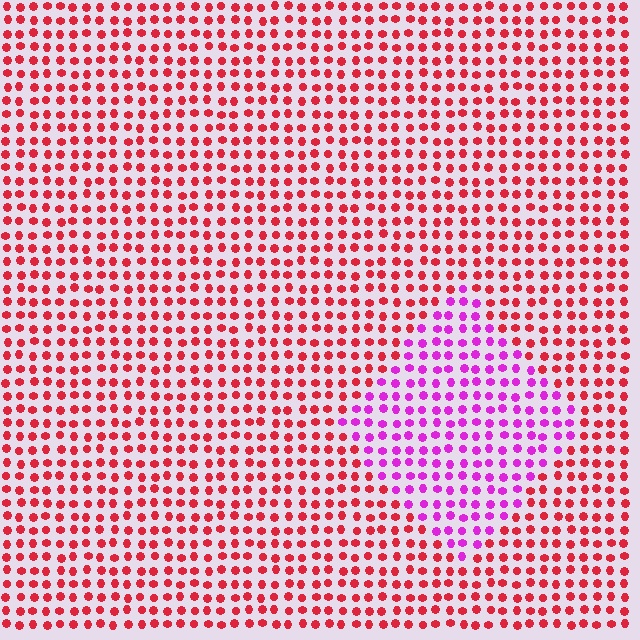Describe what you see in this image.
The image is filled with small red elements in a uniform arrangement. A diamond-shaped region is visible where the elements are tinted to a slightly different hue, forming a subtle color boundary.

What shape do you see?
I see a diamond.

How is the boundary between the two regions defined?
The boundary is defined purely by a slight shift in hue (about 51 degrees). Spacing, size, and orientation are identical on both sides.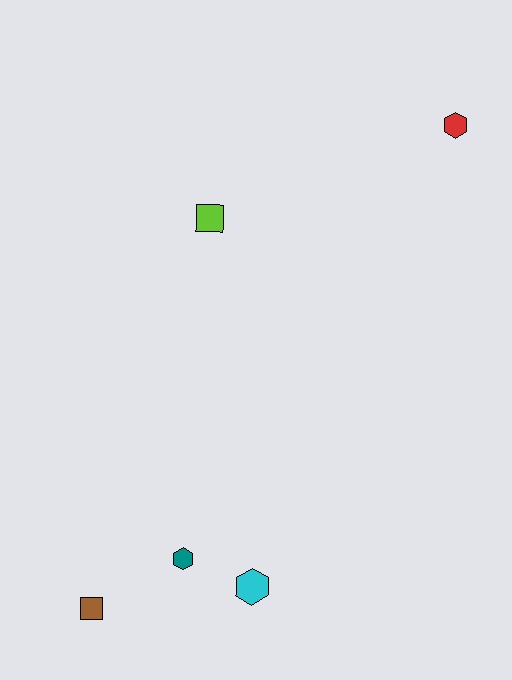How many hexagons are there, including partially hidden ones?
There are 3 hexagons.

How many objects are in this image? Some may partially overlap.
There are 5 objects.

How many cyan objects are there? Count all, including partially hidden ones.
There is 1 cyan object.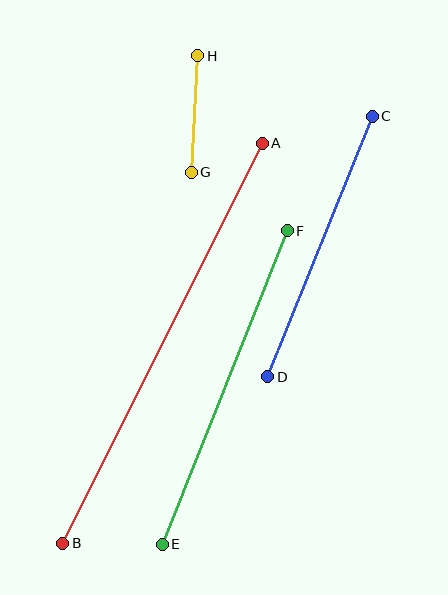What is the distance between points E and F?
The distance is approximately 338 pixels.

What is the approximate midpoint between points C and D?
The midpoint is at approximately (320, 247) pixels.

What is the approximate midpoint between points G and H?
The midpoint is at approximately (194, 114) pixels.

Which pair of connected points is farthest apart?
Points A and B are farthest apart.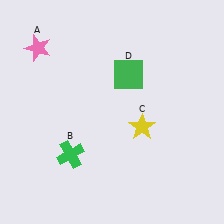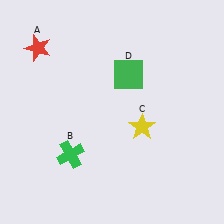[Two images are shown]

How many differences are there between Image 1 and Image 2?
There is 1 difference between the two images.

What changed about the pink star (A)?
In Image 1, A is pink. In Image 2, it changed to red.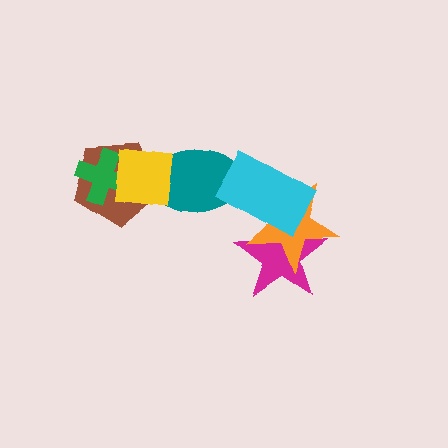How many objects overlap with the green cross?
2 objects overlap with the green cross.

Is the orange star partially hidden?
Yes, it is partially covered by another shape.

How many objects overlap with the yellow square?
3 objects overlap with the yellow square.